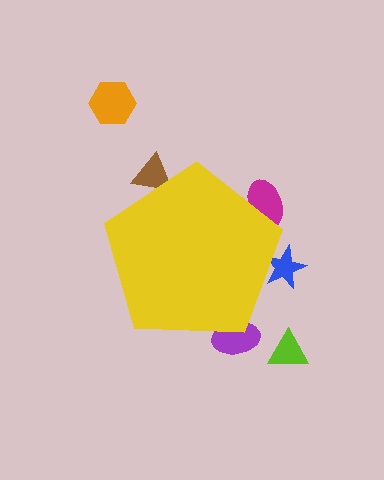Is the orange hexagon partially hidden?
No, the orange hexagon is fully visible.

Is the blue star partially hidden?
Yes, the blue star is partially hidden behind the yellow pentagon.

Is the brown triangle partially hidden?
Yes, the brown triangle is partially hidden behind the yellow pentagon.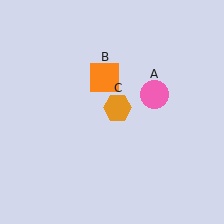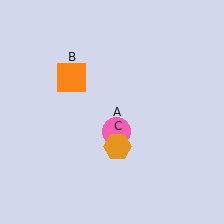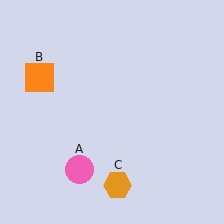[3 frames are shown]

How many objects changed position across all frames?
3 objects changed position: pink circle (object A), orange square (object B), orange hexagon (object C).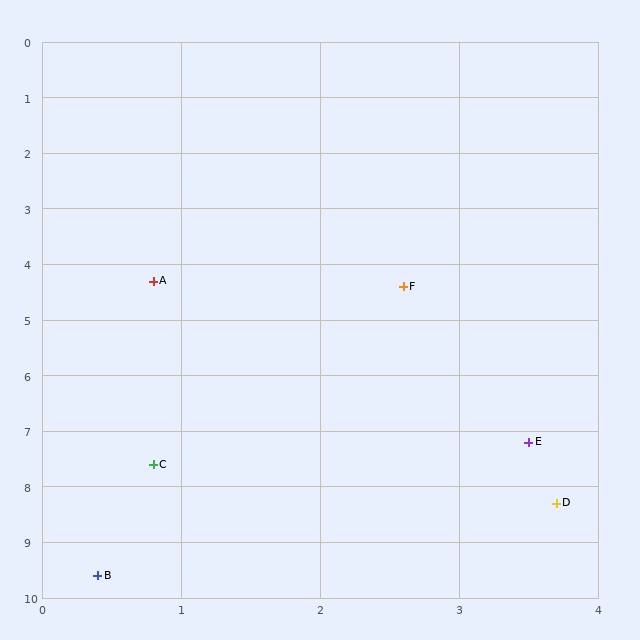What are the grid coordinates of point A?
Point A is at approximately (0.8, 4.3).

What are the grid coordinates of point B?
Point B is at approximately (0.4, 9.6).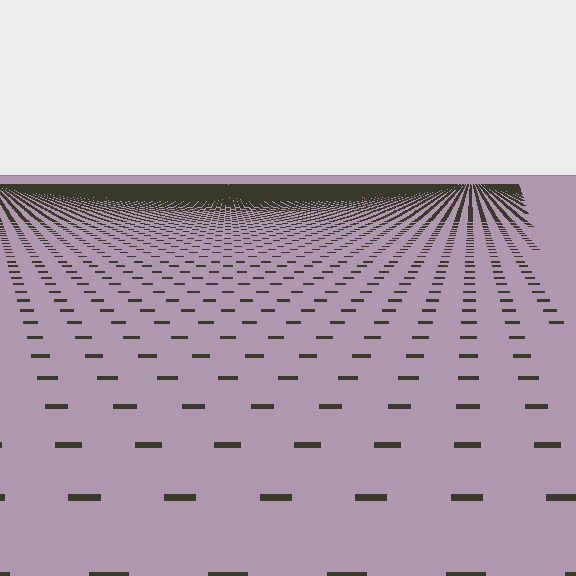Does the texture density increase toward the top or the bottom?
Density increases toward the top.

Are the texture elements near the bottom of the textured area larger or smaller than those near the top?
Larger. Near the bottom, elements are closer to the viewer and appear at a bigger on-screen size.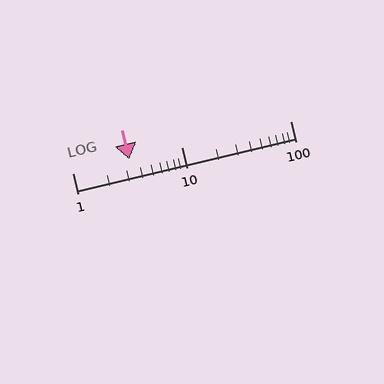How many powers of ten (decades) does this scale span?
The scale spans 2 decades, from 1 to 100.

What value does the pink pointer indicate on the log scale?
The pointer indicates approximately 3.3.